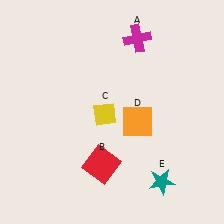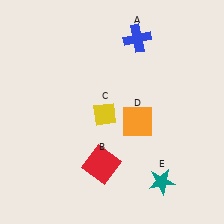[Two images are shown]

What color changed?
The cross (A) changed from magenta in Image 1 to blue in Image 2.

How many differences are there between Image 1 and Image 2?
There is 1 difference between the two images.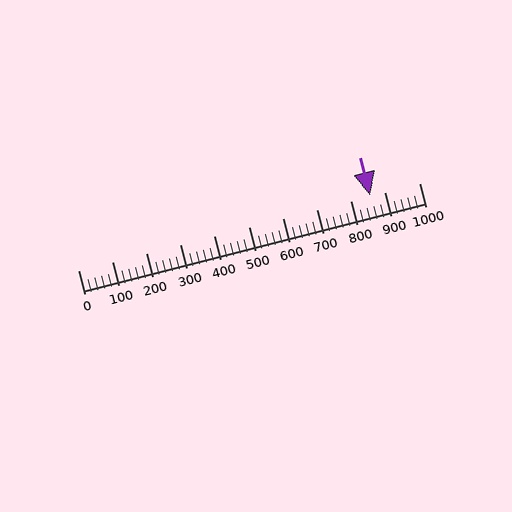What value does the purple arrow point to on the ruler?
The purple arrow points to approximately 858.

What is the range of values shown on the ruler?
The ruler shows values from 0 to 1000.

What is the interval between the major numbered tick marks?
The major tick marks are spaced 100 units apart.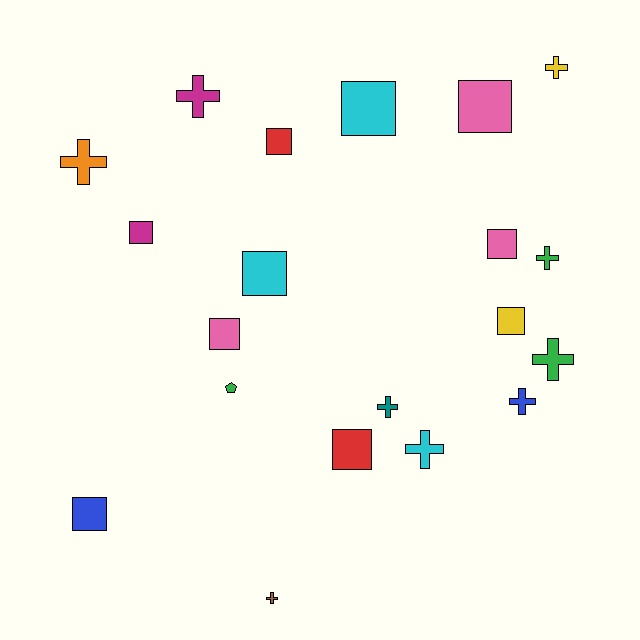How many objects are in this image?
There are 20 objects.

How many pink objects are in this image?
There are 3 pink objects.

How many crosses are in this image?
There are 9 crosses.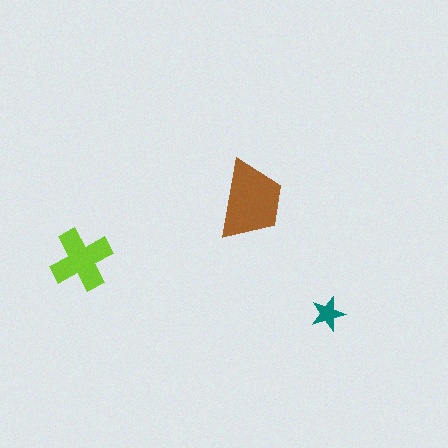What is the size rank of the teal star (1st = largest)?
3rd.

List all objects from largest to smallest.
The brown trapezoid, the lime cross, the teal star.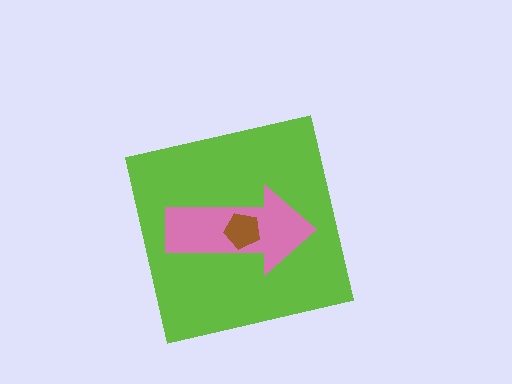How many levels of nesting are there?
3.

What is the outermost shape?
The lime square.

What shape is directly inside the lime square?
The pink arrow.